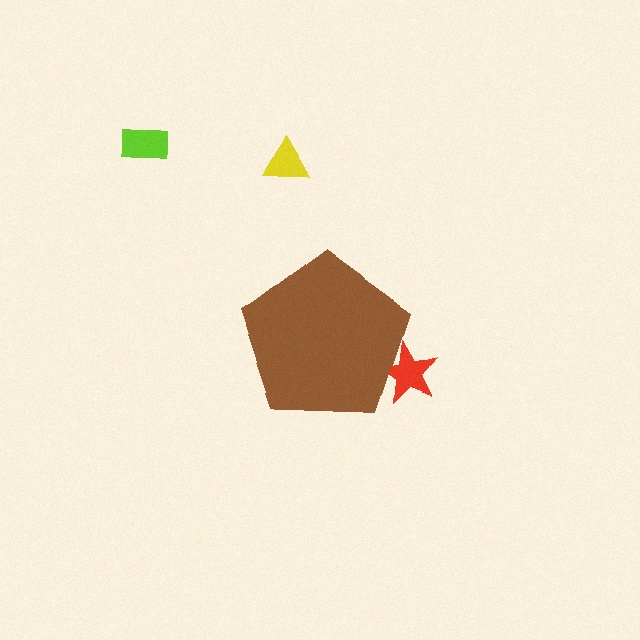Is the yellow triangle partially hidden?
No, the yellow triangle is fully visible.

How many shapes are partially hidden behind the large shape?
1 shape is partially hidden.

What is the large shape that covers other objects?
A brown pentagon.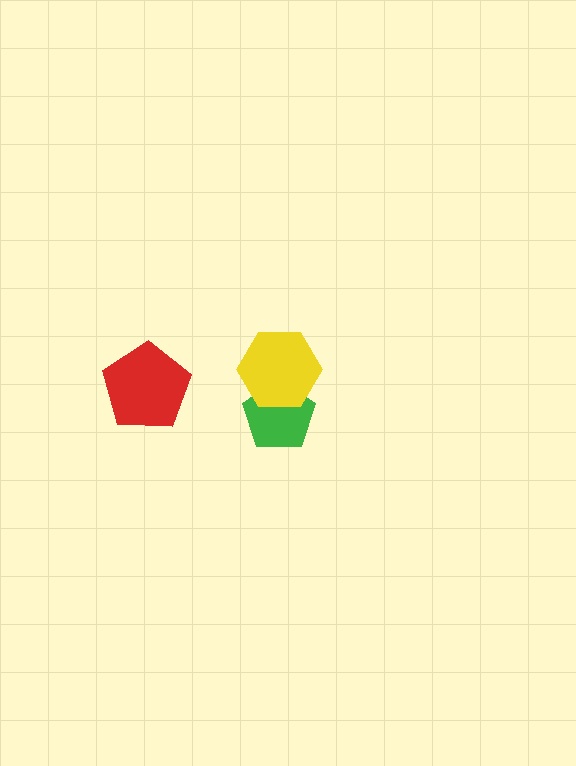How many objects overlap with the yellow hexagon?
1 object overlaps with the yellow hexagon.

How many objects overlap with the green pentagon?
1 object overlaps with the green pentagon.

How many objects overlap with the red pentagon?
0 objects overlap with the red pentagon.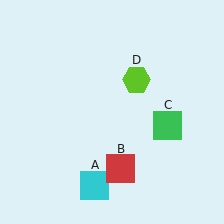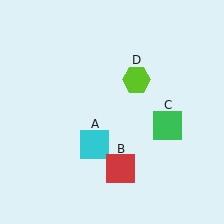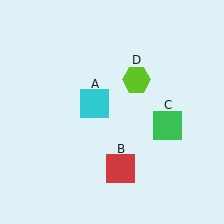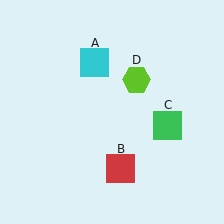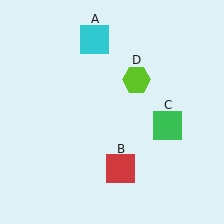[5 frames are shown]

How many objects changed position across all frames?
1 object changed position: cyan square (object A).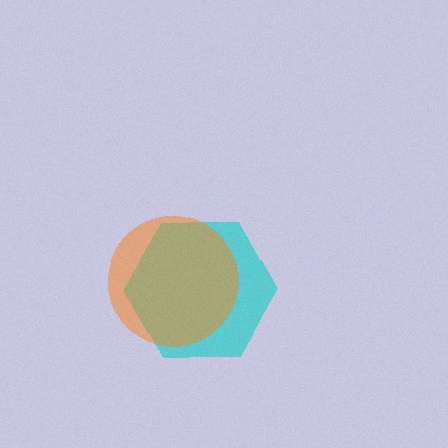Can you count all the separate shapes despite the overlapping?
Yes, there are 2 separate shapes.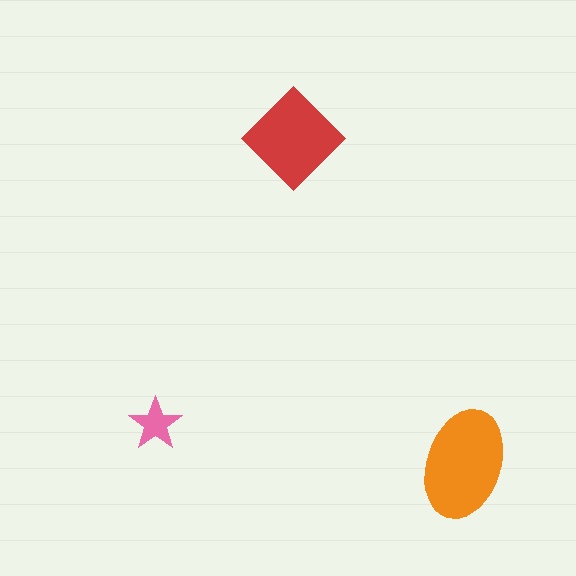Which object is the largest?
The orange ellipse.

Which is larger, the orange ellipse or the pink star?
The orange ellipse.